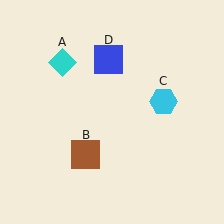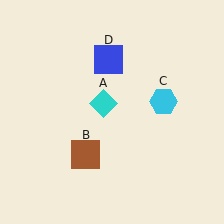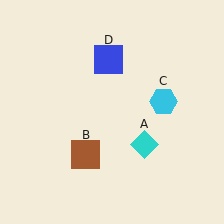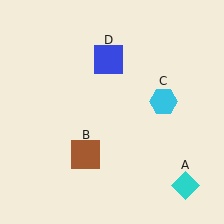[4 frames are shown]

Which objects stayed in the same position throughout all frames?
Brown square (object B) and cyan hexagon (object C) and blue square (object D) remained stationary.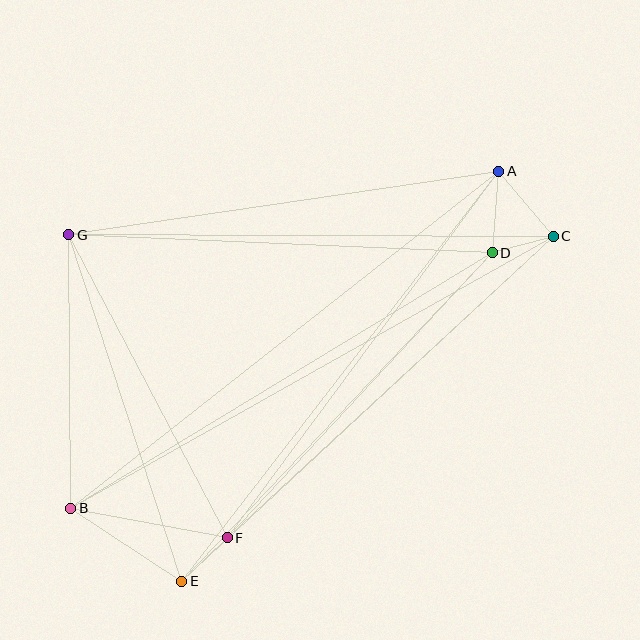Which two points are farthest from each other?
Points B and C are farthest from each other.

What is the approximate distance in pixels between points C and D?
The distance between C and D is approximately 63 pixels.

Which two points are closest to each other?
Points E and F are closest to each other.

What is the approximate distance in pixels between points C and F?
The distance between C and F is approximately 444 pixels.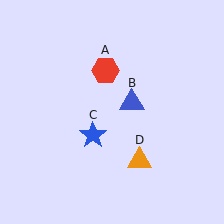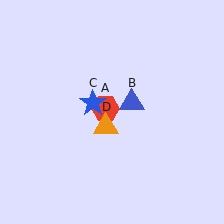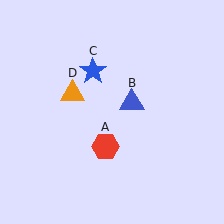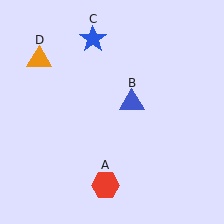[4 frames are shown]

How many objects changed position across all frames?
3 objects changed position: red hexagon (object A), blue star (object C), orange triangle (object D).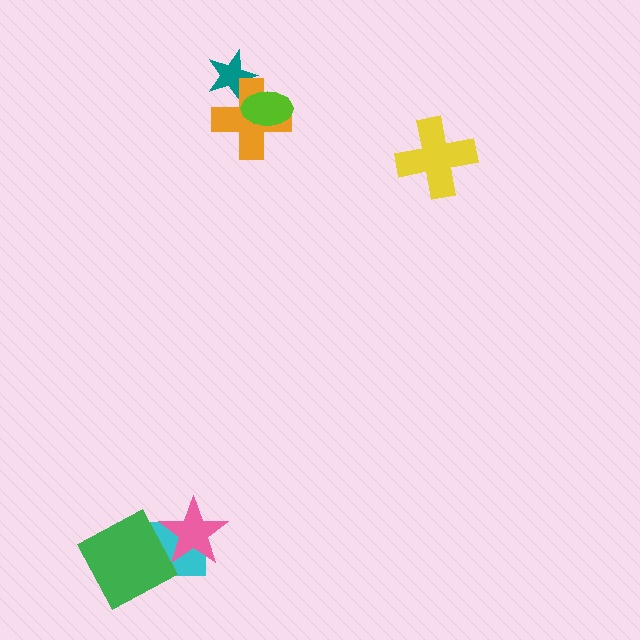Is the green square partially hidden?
No, no other shape covers it.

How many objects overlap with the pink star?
1 object overlaps with the pink star.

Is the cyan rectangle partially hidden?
Yes, it is partially covered by another shape.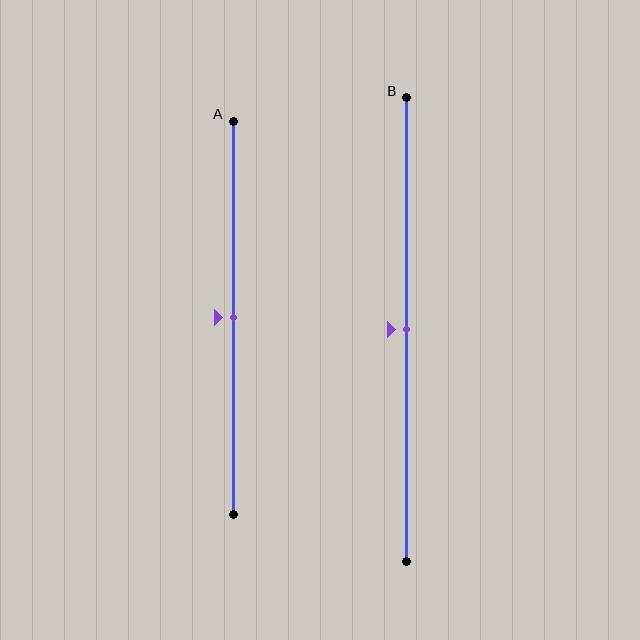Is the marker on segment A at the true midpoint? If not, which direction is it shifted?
Yes, the marker on segment A is at the true midpoint.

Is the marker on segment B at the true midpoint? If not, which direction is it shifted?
Yes, the marker on segment B is at the true midpoint.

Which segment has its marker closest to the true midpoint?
Segment A has its marker closest to the true midpoint.